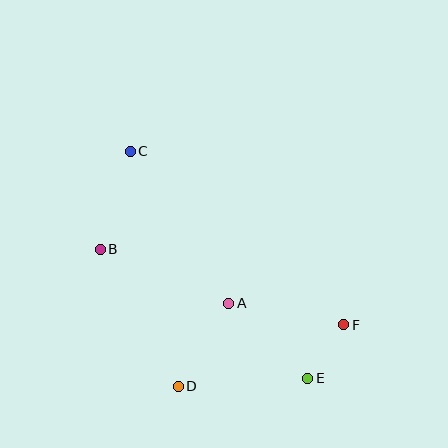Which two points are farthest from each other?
Points C and E are farthest from each other.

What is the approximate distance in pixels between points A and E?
The distance between A and E is approximately 109 pixels.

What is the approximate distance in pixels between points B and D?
The distance between B and D is approximately 158 pixels.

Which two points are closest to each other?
Points E and F are closest to each other.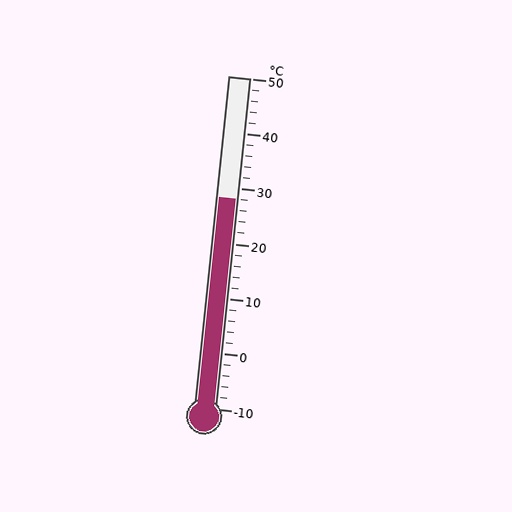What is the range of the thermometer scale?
The thermometer scale ranges from -10°C to 50°C.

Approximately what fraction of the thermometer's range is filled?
The thermometer is filled to approximately 65% of its range.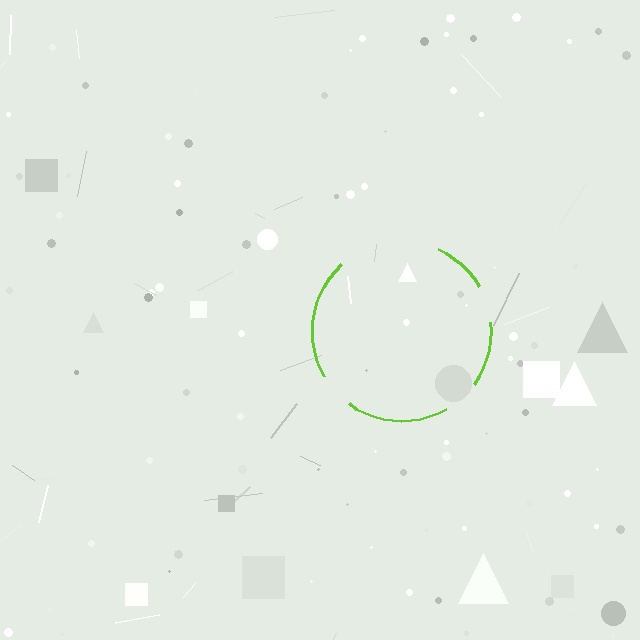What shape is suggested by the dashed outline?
The dashed outline suggests a circle.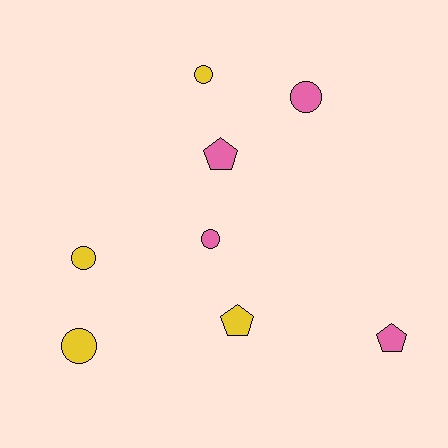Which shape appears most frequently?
Circle, with 5 objects.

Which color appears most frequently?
Pink, with 4 objects.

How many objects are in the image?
There are 8 objects.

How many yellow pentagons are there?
There is 1 yellow pentagon.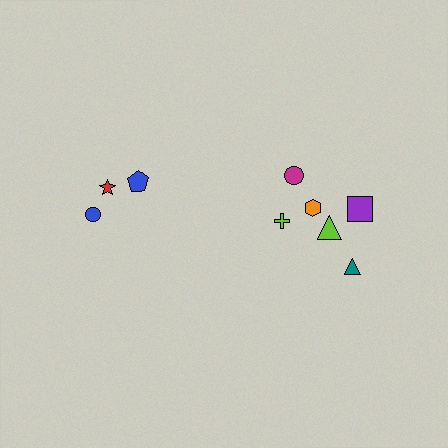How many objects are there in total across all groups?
There are 9 objects.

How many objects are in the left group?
There are 3 objects.